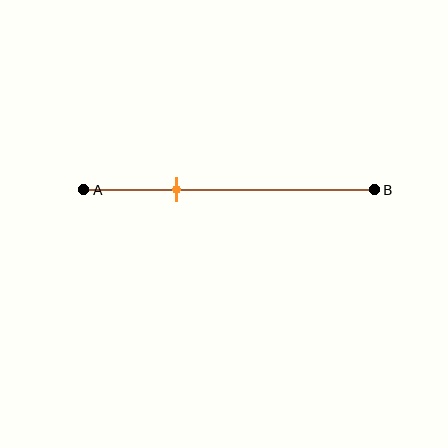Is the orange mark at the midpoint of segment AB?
No, the mark is at about 30% from A, not at the 50% midpoint.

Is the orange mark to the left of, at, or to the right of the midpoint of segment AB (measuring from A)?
The orange mark is to the left of the midpoint of segment AB.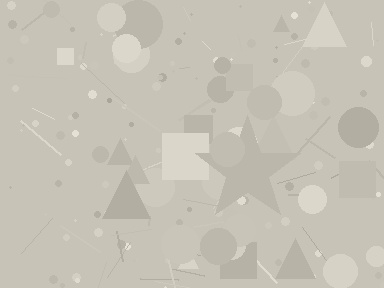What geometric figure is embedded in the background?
A star is embedded in the background.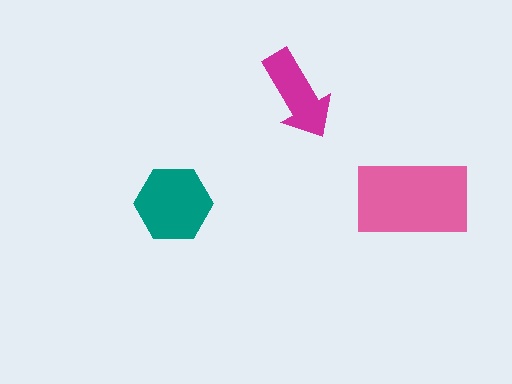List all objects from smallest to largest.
The magenta arrow, the teal hexagon, the pink rectangle.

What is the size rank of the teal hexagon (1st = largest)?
2nd.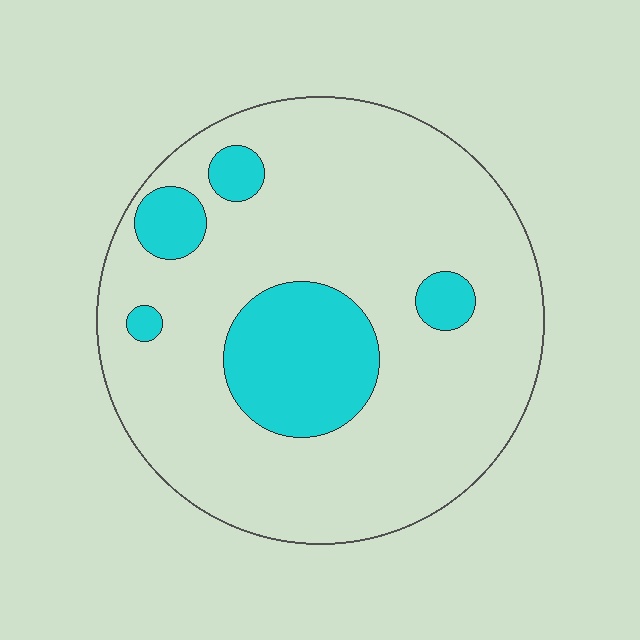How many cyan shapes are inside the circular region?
5.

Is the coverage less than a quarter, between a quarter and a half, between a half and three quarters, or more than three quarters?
Less than a quarter.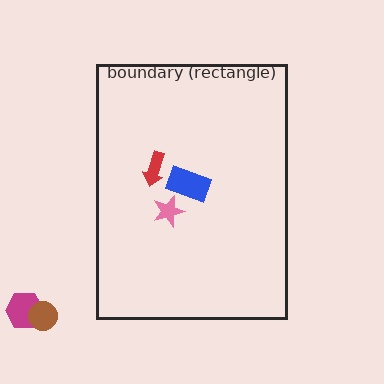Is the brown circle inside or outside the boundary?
Outside.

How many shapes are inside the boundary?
3 inside, 2 outside.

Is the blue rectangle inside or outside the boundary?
Inside.